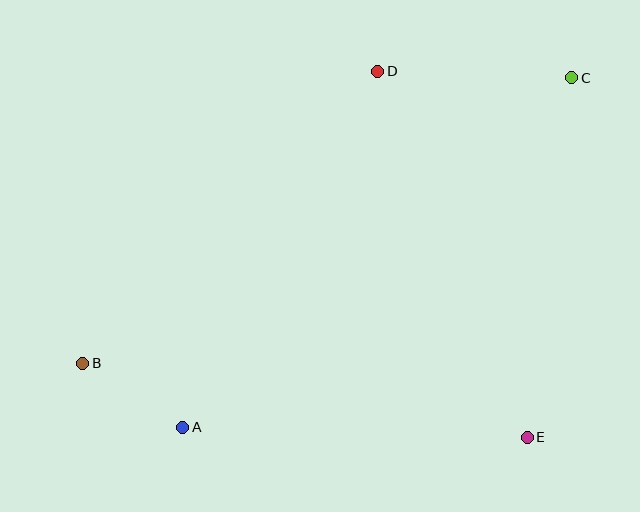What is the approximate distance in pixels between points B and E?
The distance between B and E is approximately 451 pixels.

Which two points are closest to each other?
Points A and B are closest to each other.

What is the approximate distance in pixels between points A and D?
The distance between A and D is approximately 406 pixels.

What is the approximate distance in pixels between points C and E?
The distance between C and E is approximately 362 pixels.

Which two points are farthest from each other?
Points B and C are farthest from each other.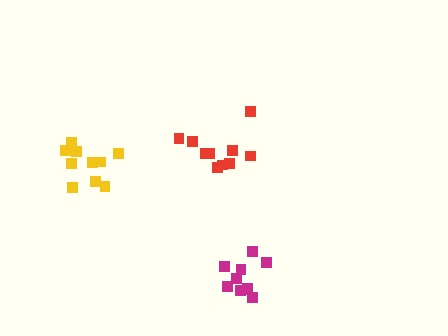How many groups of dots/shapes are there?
There are 3 groups.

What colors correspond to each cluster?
The clusters are colored: red, yellow, magenta.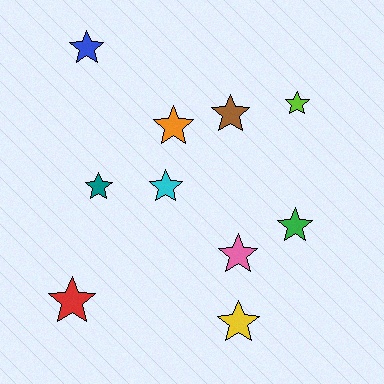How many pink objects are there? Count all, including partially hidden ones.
There is 1 pink object.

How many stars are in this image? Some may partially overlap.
There are 10 stars.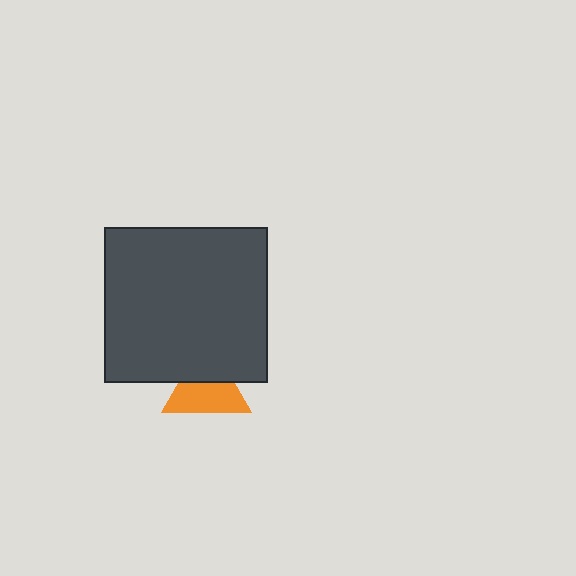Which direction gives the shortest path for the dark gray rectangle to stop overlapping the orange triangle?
Moving up gives the shortest separation.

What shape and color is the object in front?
The object in front is a dark gray rectangle.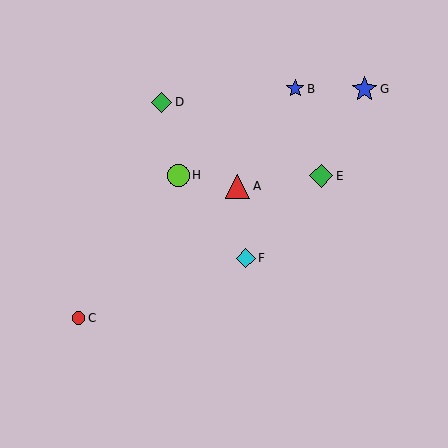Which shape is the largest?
The blue star (labeled G) is the largest.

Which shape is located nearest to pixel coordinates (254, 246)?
The cyan diamond (labeled F) at (246, 258) is nearest to that location.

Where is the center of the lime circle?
The center of the lime circle is at (179, 175).